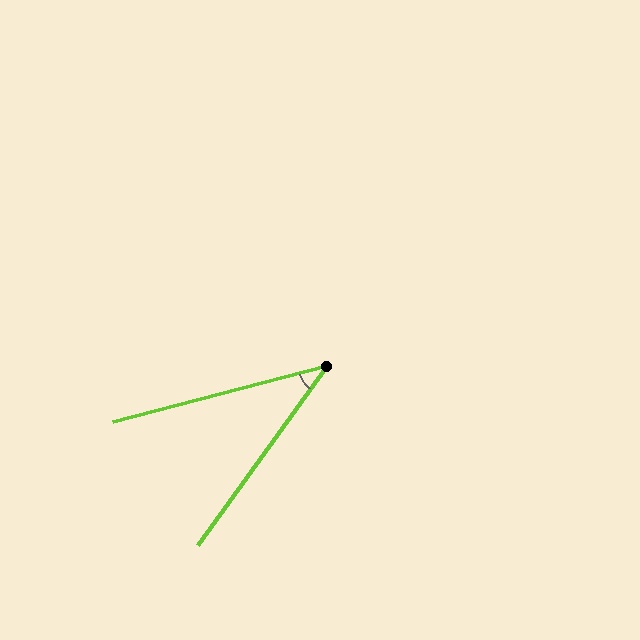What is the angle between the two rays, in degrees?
Approximately 40 degrees.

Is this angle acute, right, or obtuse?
It is acute.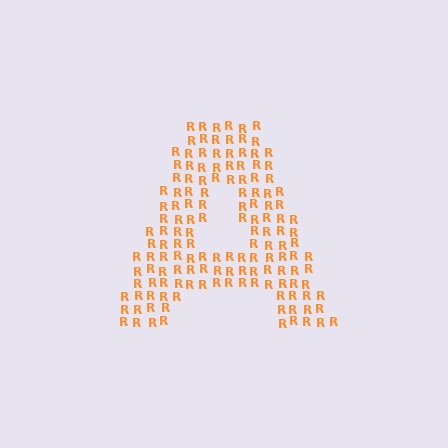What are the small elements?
The small elements are letter R's.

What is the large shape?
The large shape is the letter A.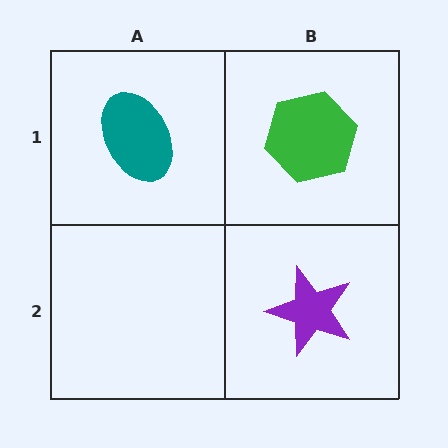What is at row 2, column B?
A purple star.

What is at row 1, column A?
A teal ellipse.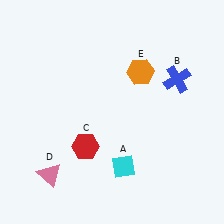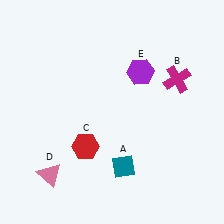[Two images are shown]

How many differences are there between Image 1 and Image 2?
There are 3 differences between the two images.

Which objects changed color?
A changed from cyan to teal. B changed from blue to magenta. E changed from orange to purple.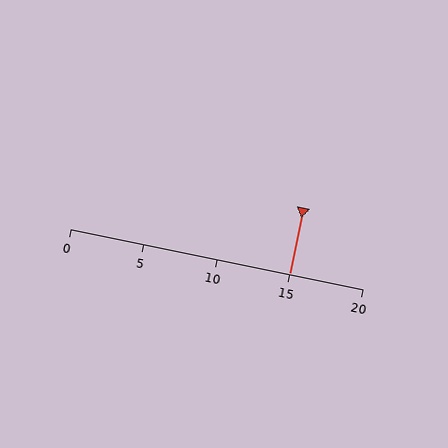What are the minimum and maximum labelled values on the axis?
The axis runs from 0 to 20.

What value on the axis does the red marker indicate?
The marker indicates approximately 15.